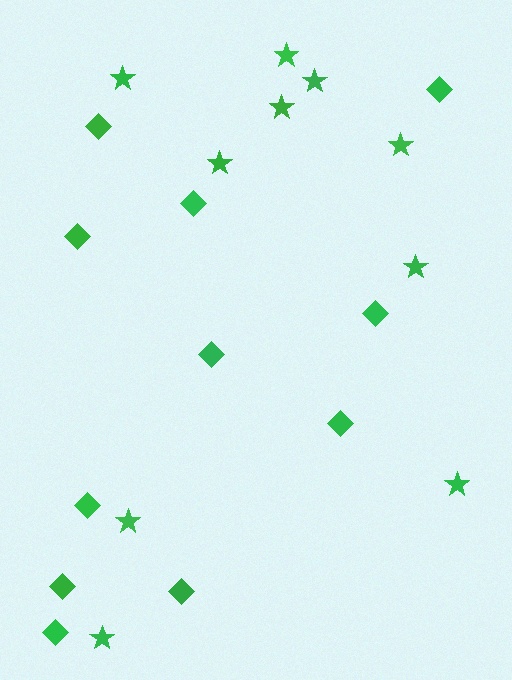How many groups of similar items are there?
There are 2 groups: one group of diamonds (11) and one group of stars (10).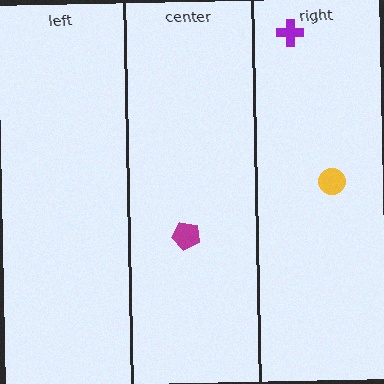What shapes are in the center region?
The magenta pentagon.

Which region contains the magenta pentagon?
The center region.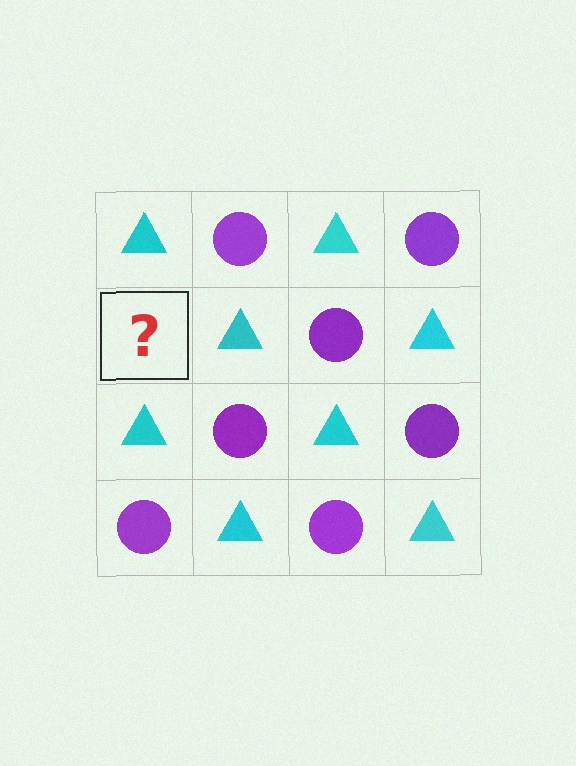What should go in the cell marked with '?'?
The missing cell should contain a purple circle.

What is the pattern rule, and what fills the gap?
The rule is that it alternates cyan triangle and purple circle in a checkerboard pattern. The gap should be filled with a purple circle.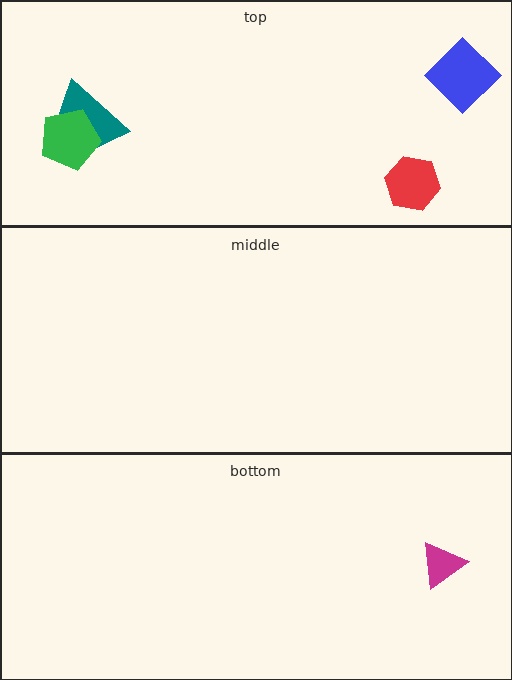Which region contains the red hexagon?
The top region.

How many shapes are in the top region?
4.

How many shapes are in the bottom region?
1.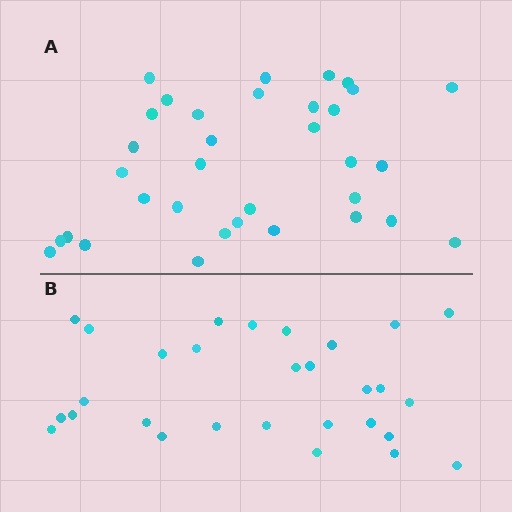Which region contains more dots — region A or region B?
Region A (the top region) has more dots.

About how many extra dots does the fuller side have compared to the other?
Region A has about 5 more dots than region B.